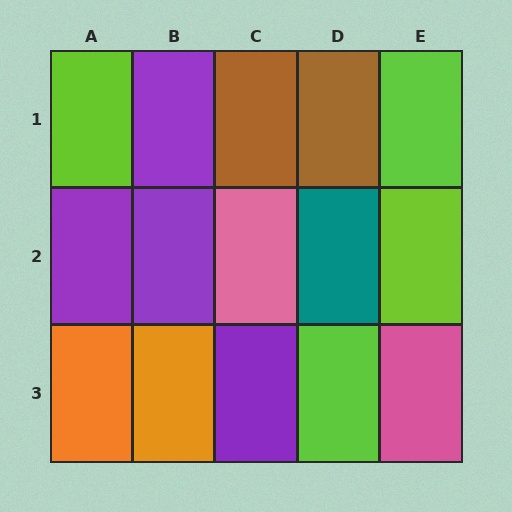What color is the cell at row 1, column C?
Brown.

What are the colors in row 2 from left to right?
Purple, purple, pink, teal, lime.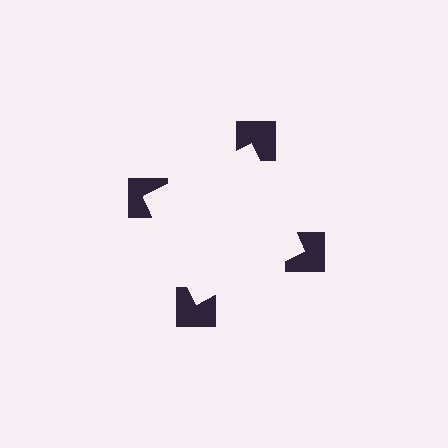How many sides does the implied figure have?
4 sides.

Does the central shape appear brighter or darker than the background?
It typically appears slightly brighter than the background, even though no actual brightness change is drawn.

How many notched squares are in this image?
There are 4 — one at each vertex of the illusory square.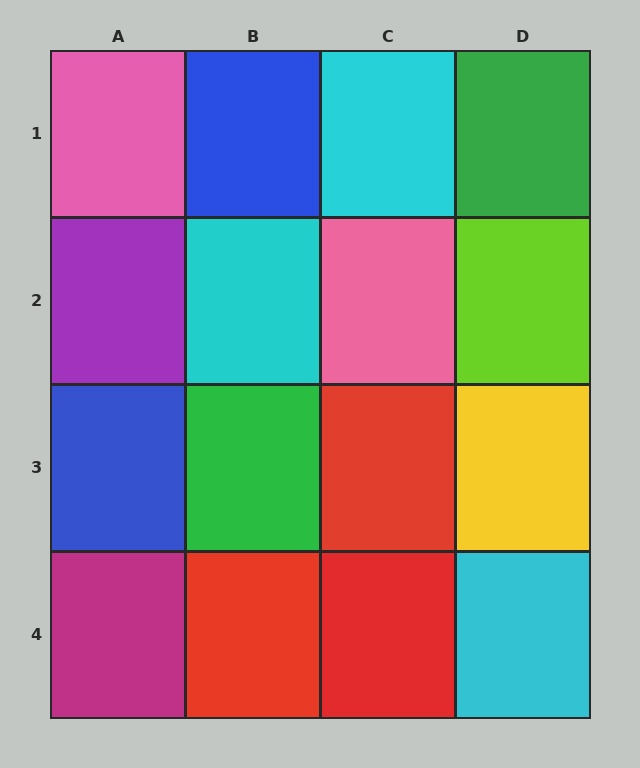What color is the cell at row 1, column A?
Pink.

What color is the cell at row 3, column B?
Green.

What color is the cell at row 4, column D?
Cyan.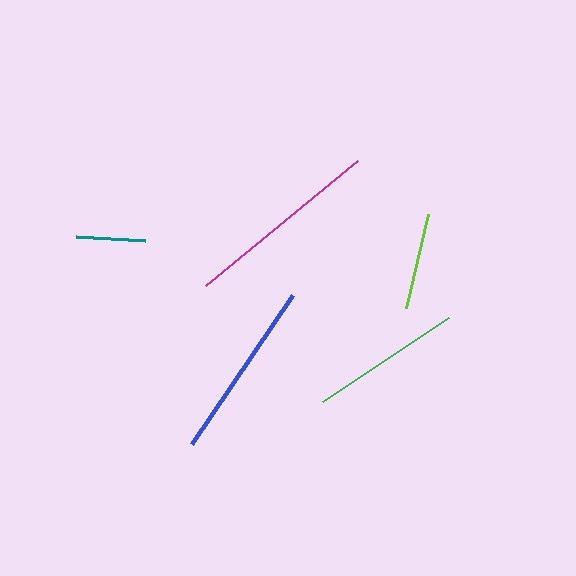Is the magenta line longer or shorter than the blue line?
The magenta line is longer than the blue line.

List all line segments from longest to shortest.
From longest to shortest: magenta, blue, green, lime, teal.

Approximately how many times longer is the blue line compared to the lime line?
The blue line is approximately 1.8 times the length of the lime line.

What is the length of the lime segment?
The lime segment is approximately 97 pixels long.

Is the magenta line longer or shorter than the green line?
The magenta line is longer than the green line.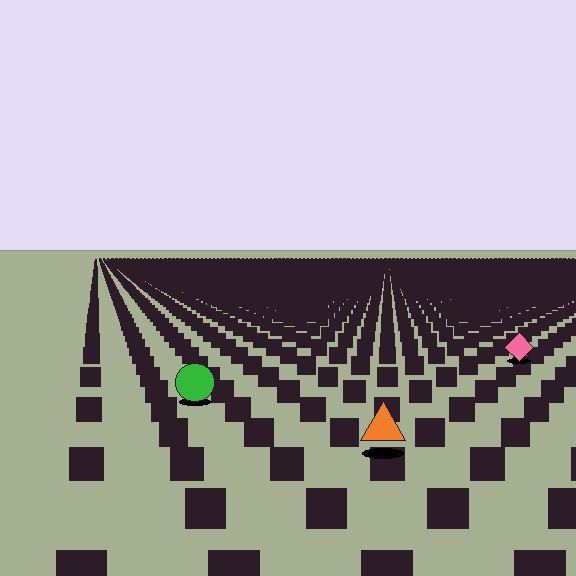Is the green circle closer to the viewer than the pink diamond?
Yes. The green circle is closer — you can tell from the texture gradient: the ground texture is coarser near it.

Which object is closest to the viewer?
The orange triangle is closest. The texture marks near it are larger and more spread out.